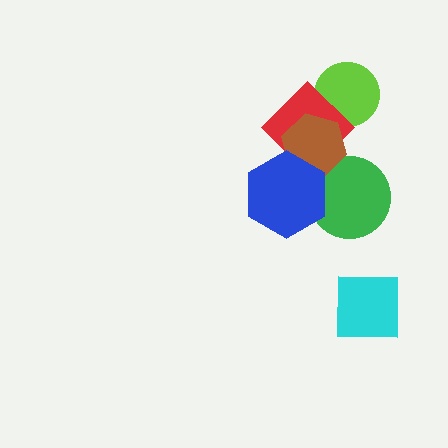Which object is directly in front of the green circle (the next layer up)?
The brown hexagon is directly in front of the green circle.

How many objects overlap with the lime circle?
1 object overlaps with the lime circle.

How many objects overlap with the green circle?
2 objects overlap with the green circle.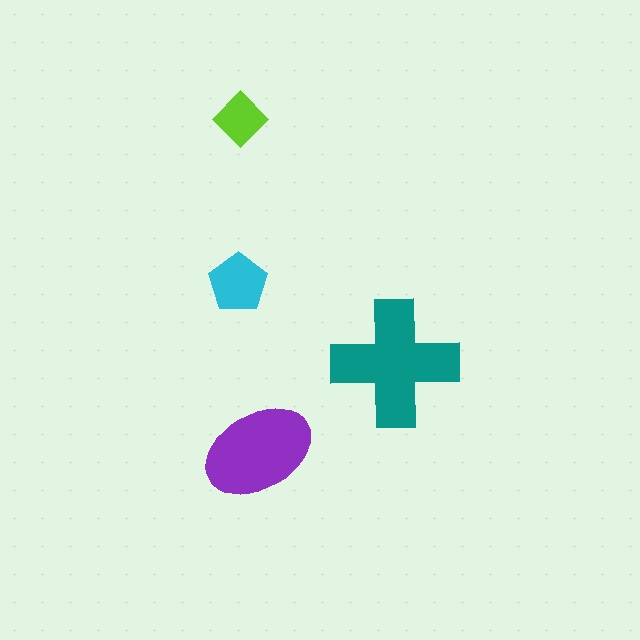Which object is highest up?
The lime diamond is topmost.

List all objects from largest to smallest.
The teal cross, the purple ellipse, the cyan pentagon, the lime diamond.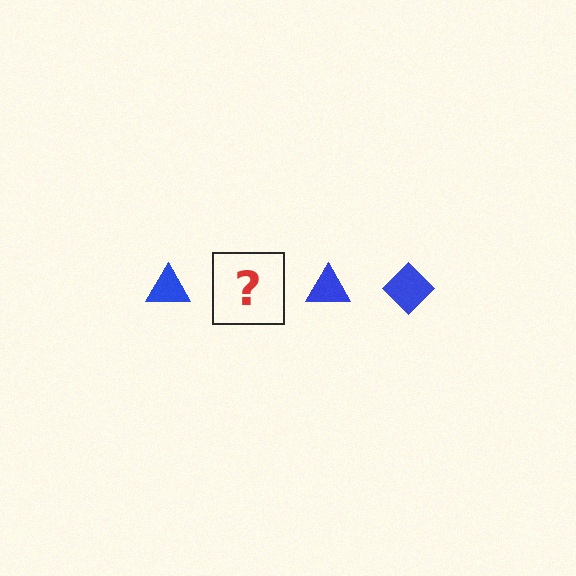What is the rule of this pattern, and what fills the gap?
The rule is that the pattern cycles through triangle, diamond shapes in blue. The gap should be filled with a blue diamond.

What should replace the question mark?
The question mark should be replaced with a blue diamond.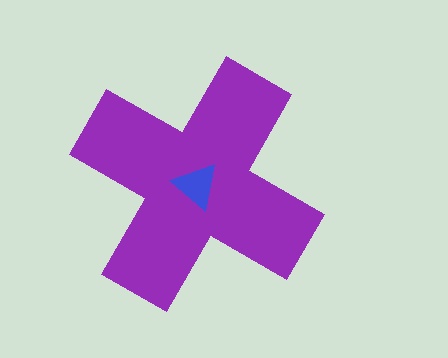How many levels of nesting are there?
2.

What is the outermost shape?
The purple cross.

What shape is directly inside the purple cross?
The blue triangle.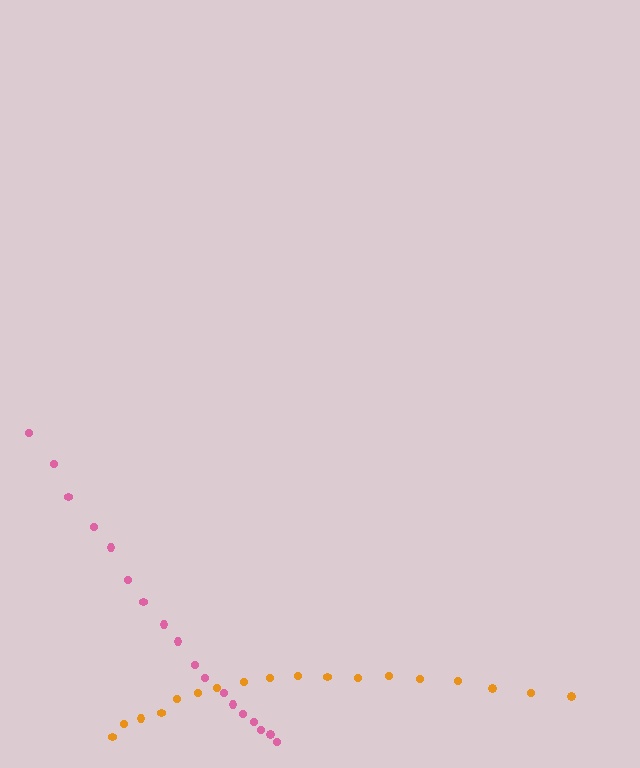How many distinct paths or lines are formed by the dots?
There are 2 distinct paths.